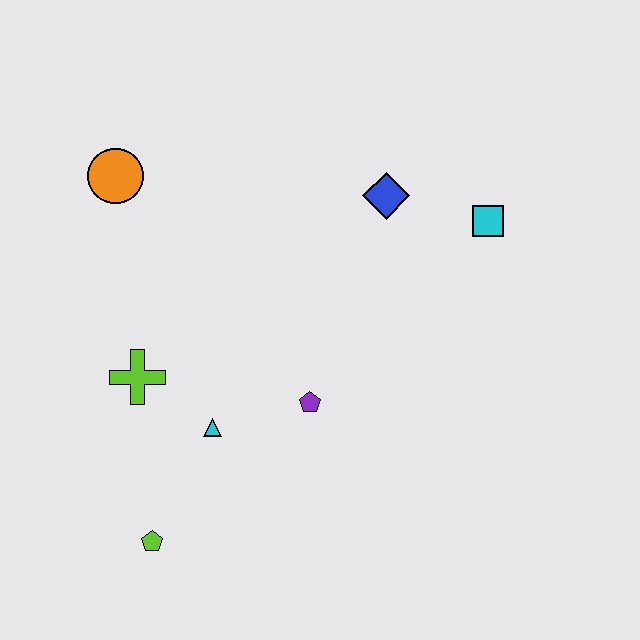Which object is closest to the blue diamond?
The cyan square is closest to the blue diamond.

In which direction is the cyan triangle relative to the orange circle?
The cyan triangle is below the orange circle.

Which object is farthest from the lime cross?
The cyan square is farthest from the lime cross.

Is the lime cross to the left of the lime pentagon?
Yes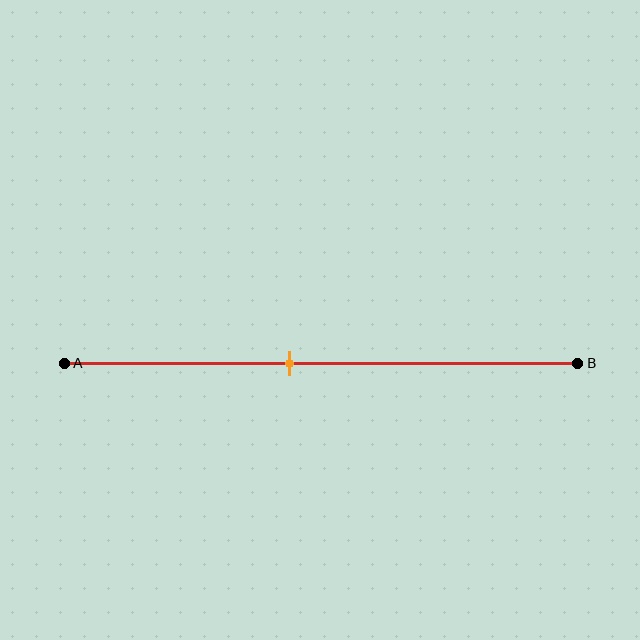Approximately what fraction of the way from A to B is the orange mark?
The orange mark is approximately 45% of the way from A to B.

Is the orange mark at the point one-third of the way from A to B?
No, the mark is at about 45% from A, not at the 33% one-third point.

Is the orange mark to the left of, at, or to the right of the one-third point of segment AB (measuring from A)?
The orange mark is to the right of the one-third point of segment AB.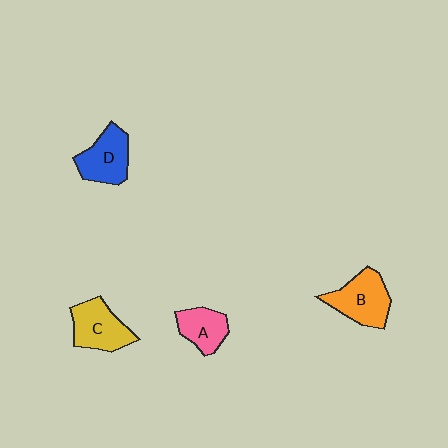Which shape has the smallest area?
Shape A (pink).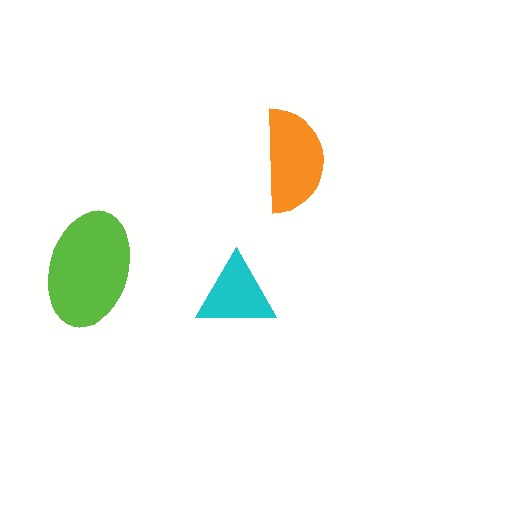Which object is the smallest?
The cyan triangle.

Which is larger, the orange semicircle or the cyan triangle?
The orange semicircle.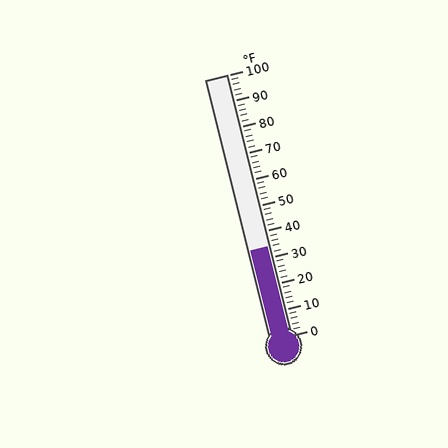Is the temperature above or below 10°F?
The temperature is above 10°F.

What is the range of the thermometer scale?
The thermometer scale ranges from 0°F to 100°F.